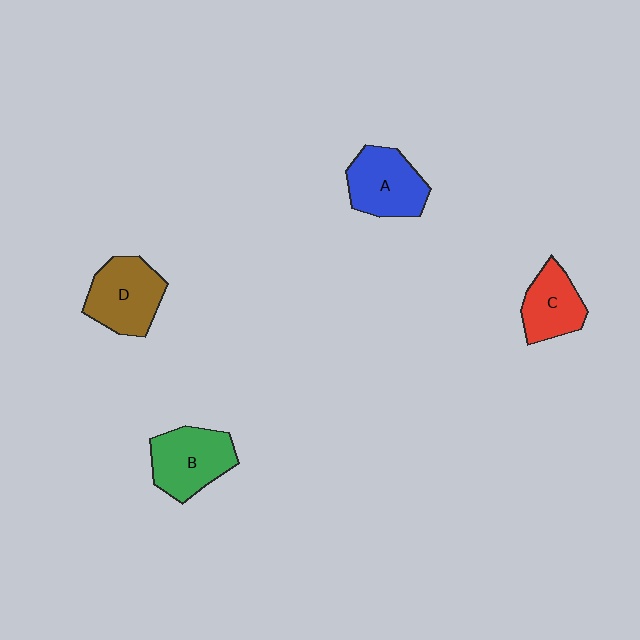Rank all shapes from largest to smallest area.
From largest to smallest: D (brown), B (green), A (blue), C (red).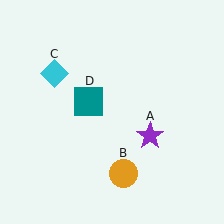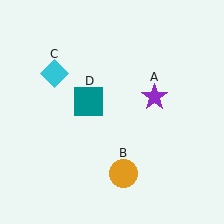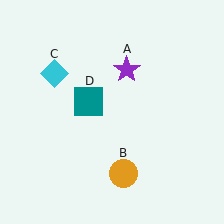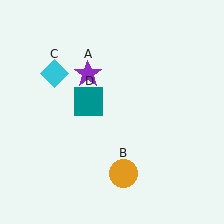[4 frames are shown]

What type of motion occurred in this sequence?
The purple star (object A) rotated counterclockwise around the center of the scene.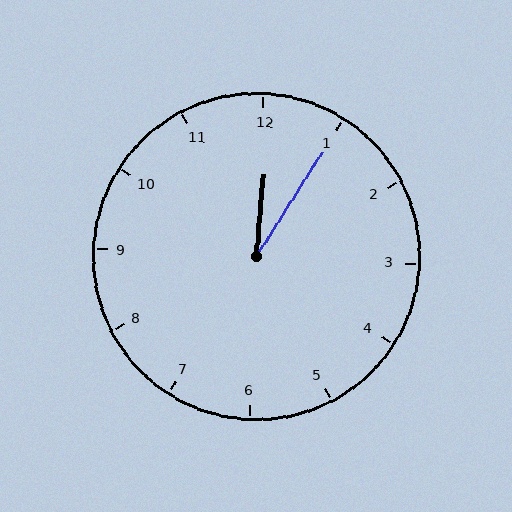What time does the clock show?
12:05.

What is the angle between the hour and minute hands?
Approximately 28 degrees.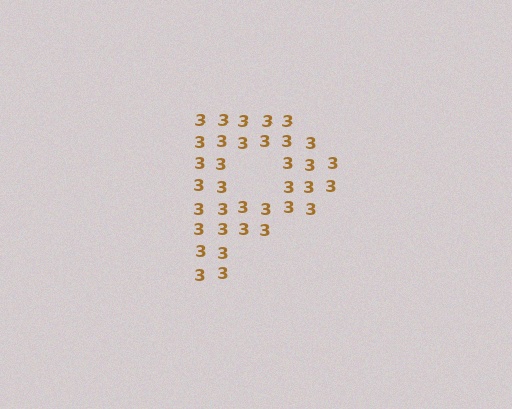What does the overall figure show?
The overall figure shows the letter P.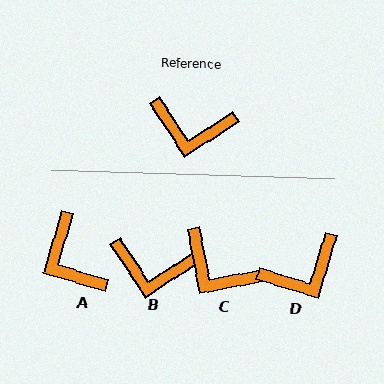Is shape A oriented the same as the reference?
No, it is off by about 49 degrees.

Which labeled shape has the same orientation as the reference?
B.